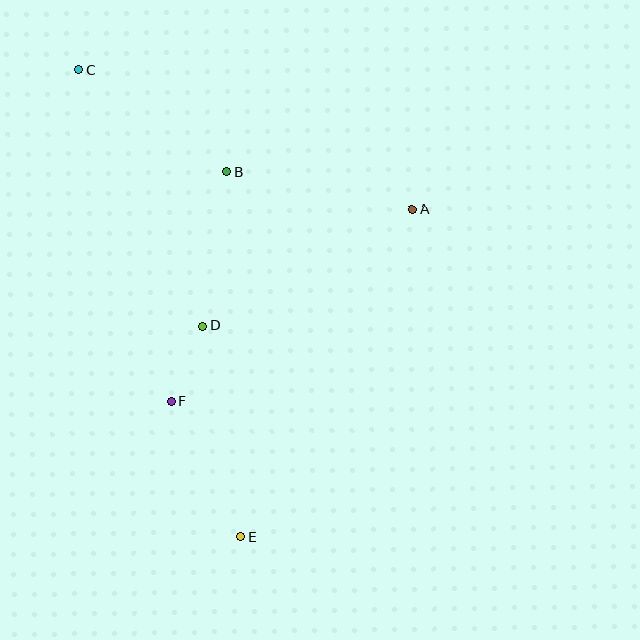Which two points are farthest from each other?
Points C and E are farthest from each other.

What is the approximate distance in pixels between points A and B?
The distance between A and B is approximately 189 pixels.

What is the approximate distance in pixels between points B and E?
The distance between B and E is approximately 365 pixels.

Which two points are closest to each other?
Points D and F are closest to each other.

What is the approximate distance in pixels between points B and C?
The distance between B and C is approximately 180 pixels.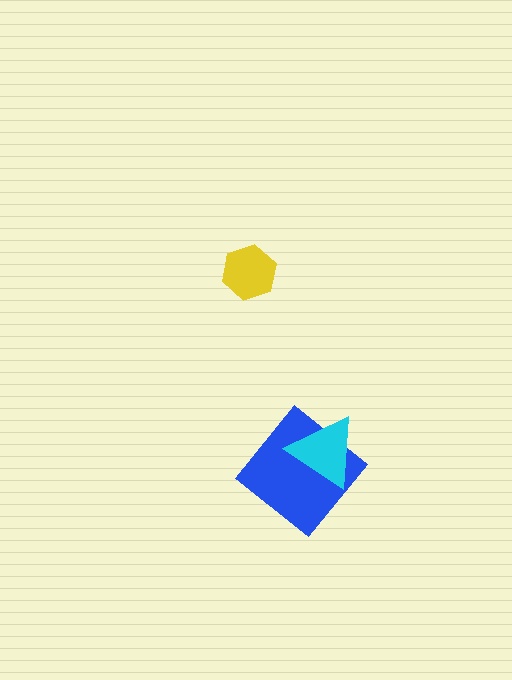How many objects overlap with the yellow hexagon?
0 objects overlap with the yellow hexagon.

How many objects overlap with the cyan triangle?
1 object overlaps with the cyan triangle.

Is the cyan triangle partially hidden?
No, no other shape covers it.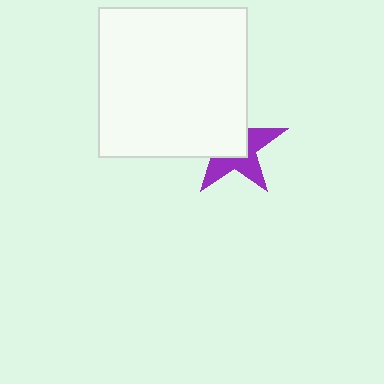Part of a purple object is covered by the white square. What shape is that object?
It is a star.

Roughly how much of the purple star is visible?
About half of it is visible (roughly 48%).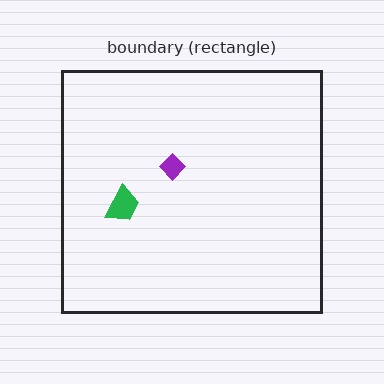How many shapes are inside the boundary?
2 inside, 0 outside.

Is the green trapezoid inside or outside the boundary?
Inside.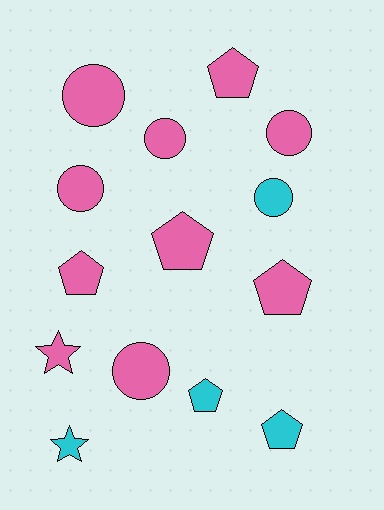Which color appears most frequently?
Pink, with 10 objects.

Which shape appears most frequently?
Circle, with 6 objects.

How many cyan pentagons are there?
There are 2 cyan pentagons.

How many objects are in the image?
There are 14 objects.